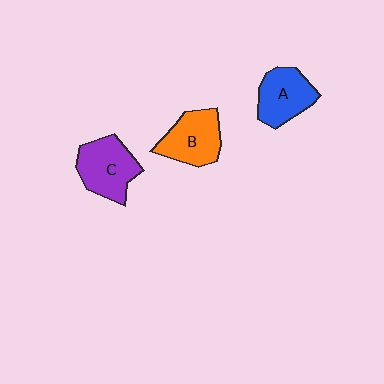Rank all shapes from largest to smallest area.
From largest to smallest: C (purple), B (orange), A (blue).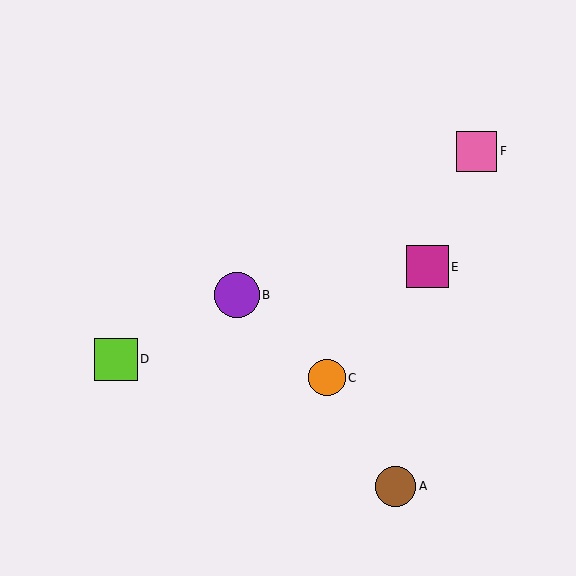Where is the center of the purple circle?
The center of the purple circle is at (237, 295).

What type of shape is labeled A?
Shape A is a brown circle.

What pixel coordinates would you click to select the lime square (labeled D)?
Click at (116, 359) to select the lime square D.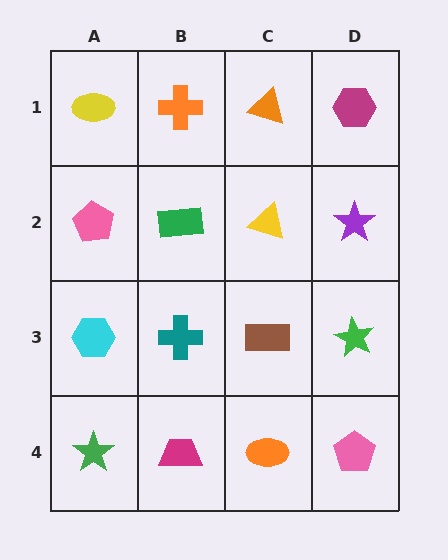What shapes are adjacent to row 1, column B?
A green rectangle (row 2, column B), a yellow ellipse (row 1, column A), an orange triangle (row 1, column C).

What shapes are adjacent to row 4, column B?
A teal cross (row 3, column B), a green star (row 4, column A), an orange ellipse (row 4, column C).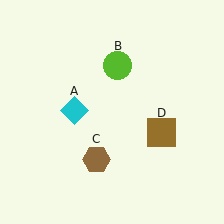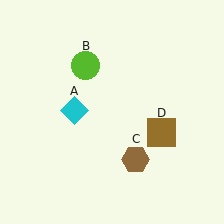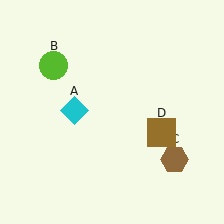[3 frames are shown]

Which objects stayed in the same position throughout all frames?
Cyan diamond (object A) and brown square (object D) remained stationary.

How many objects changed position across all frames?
2 objects changed position: lime circle (object B), brown hexagon (object C).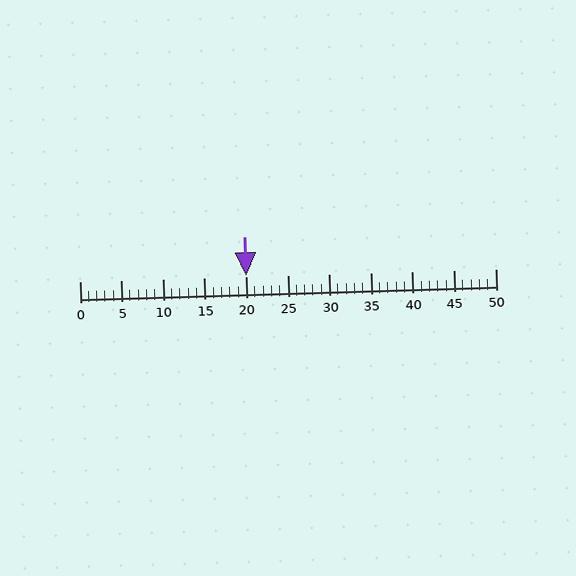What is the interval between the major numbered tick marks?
The major tick marks are spaced 5 units apart.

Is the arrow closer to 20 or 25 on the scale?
The arrow is closer to 20.